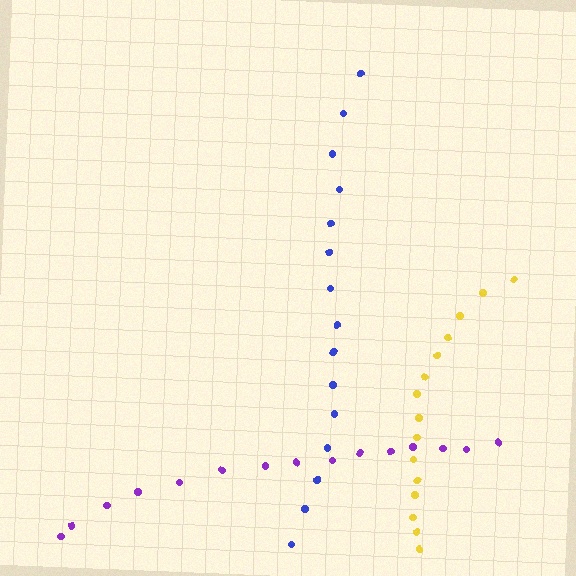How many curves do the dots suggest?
There are 3 distinct paths.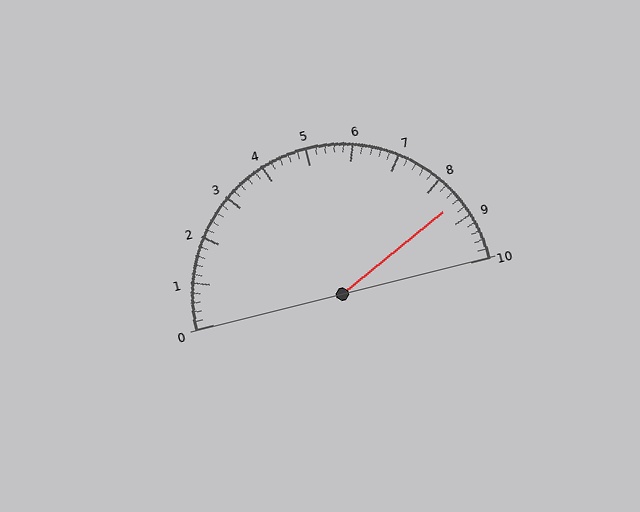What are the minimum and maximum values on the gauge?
The gauge ranges from 0 to 10.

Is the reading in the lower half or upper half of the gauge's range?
The reading is in the upper half of the range (0 to 10).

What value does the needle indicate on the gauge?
The needle indicates approximately 8.6.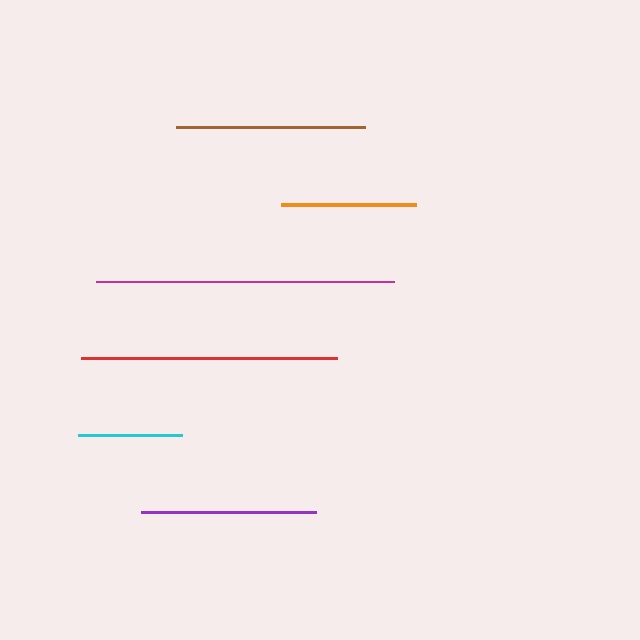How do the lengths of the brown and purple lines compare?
The brown and purple lines are approximately the same length.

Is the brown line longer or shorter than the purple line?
The brown line is longer than the purple line.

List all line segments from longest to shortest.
From longest to shortest: magenta, red, brown, purple, orange, cyan.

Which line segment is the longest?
The magenta line is the longest at approximately 298 pixels.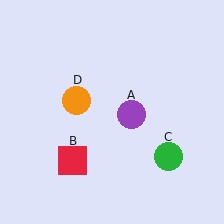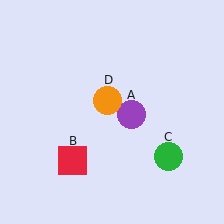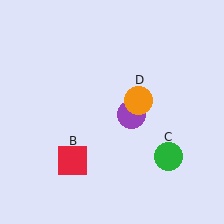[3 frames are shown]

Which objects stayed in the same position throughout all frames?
Purple circle (object A) and red square (object B) and green circle (object C) remained stationary.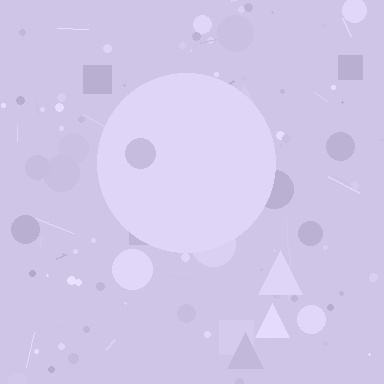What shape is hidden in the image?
A circle is hidden in the image.